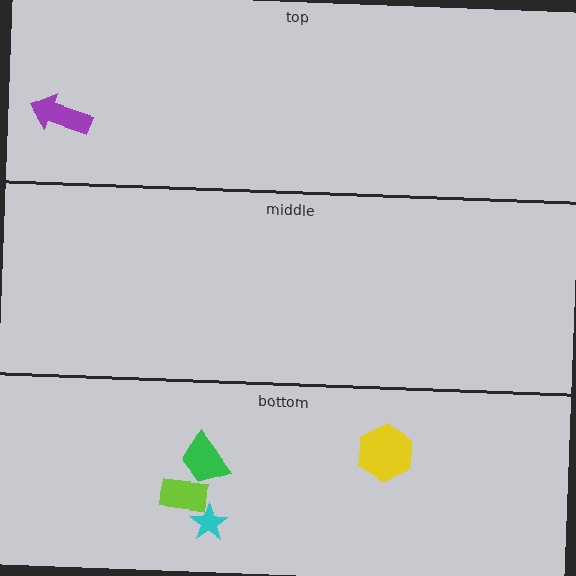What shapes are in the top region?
The purple arrow.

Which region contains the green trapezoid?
The bottom region.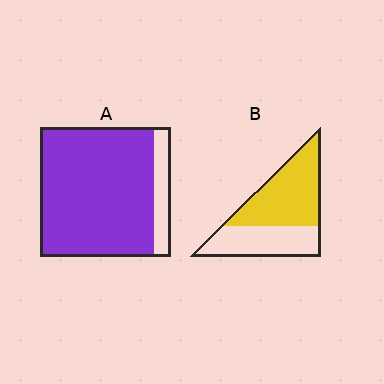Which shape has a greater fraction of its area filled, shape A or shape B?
Shape A.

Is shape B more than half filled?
Yes.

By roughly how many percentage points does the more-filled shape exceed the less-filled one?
By roughly 30 percentage points (A over B).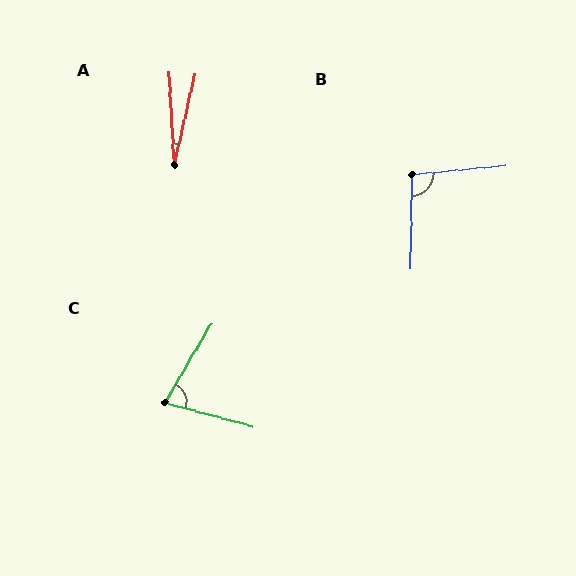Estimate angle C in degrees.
Approximately 75 degrees.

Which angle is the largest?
B, at approximately 96 degrees.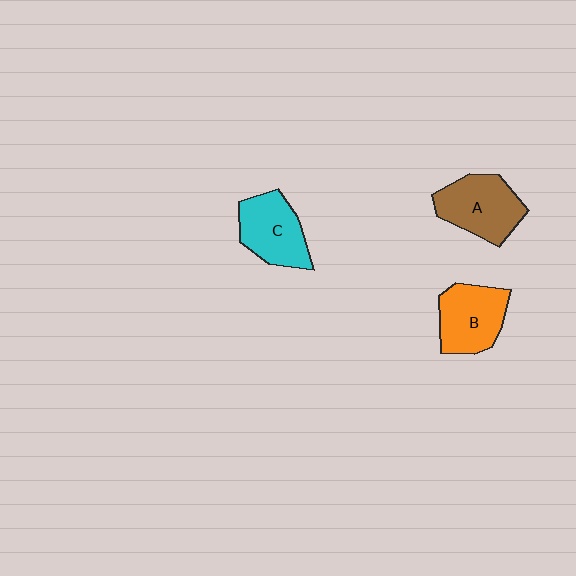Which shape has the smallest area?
Shape C (cyan).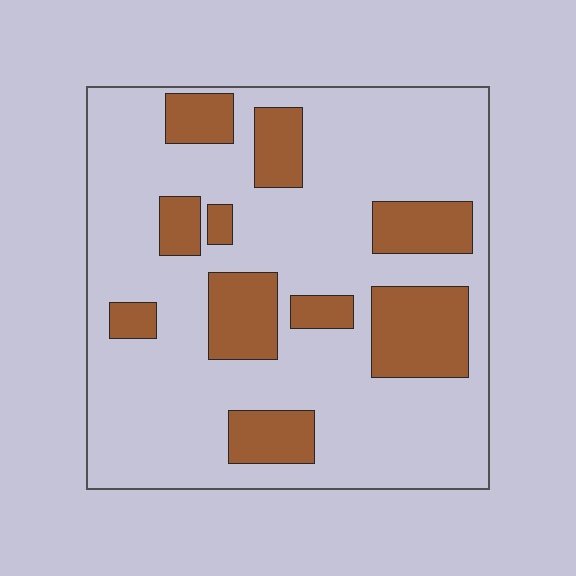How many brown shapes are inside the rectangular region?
10.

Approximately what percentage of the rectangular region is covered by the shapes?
Approximately 25%.